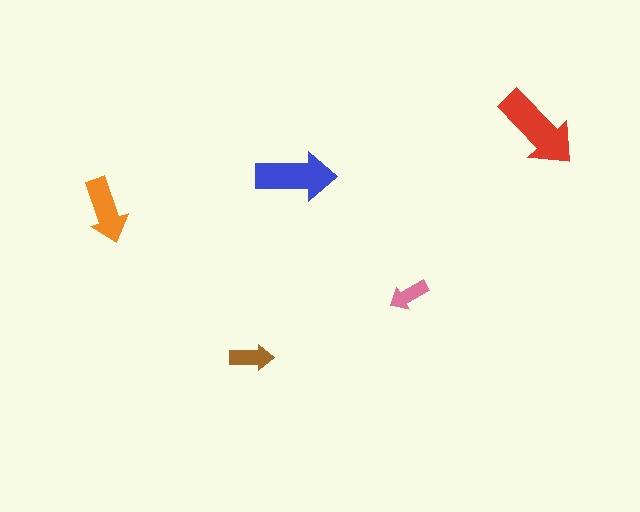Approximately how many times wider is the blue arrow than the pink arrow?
About 2 times wider.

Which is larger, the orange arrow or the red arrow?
The red one.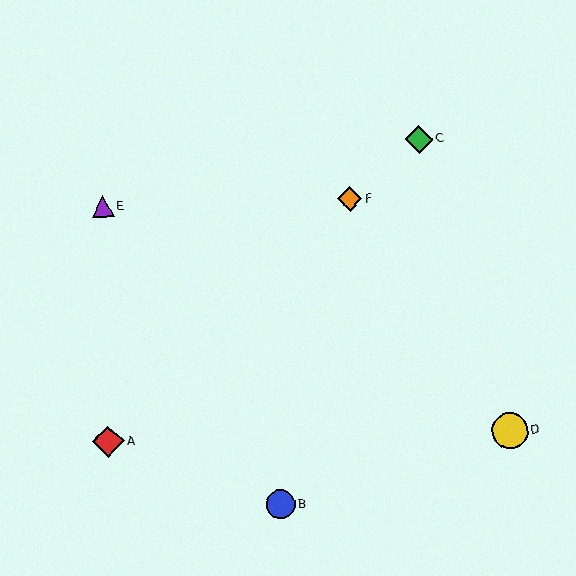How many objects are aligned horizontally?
2 objects (E, F) are aligned horizontally.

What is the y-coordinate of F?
Object F is at y≈199.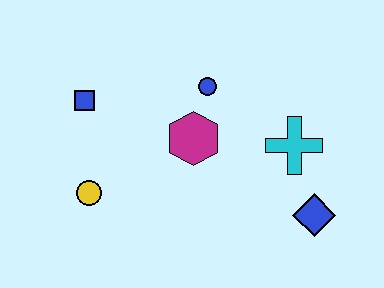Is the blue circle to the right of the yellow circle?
Yes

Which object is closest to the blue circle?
The magenta hexagon is closest to the blue circle.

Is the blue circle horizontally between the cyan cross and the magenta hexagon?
Yes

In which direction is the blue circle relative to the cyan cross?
The blue circle is to the left of the cyan cross.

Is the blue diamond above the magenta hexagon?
No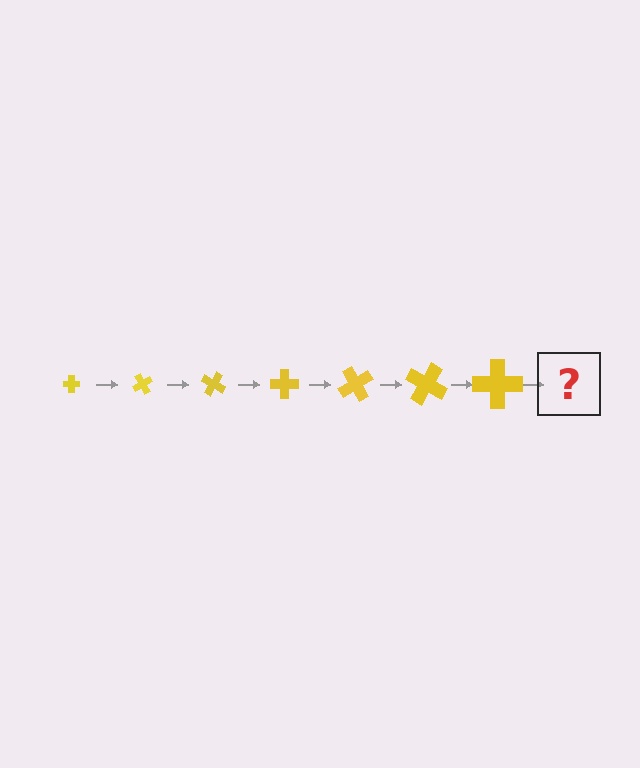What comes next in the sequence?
The next element should be a cross, larger than the previous one and rotated 420 degrees from the start.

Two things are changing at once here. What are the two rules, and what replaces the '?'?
The two rules are that the cross grows larger each step and it rotates 60 degrees each step. The '?' should be a cross, larger than the previous one and rotated 420 degrees from the start.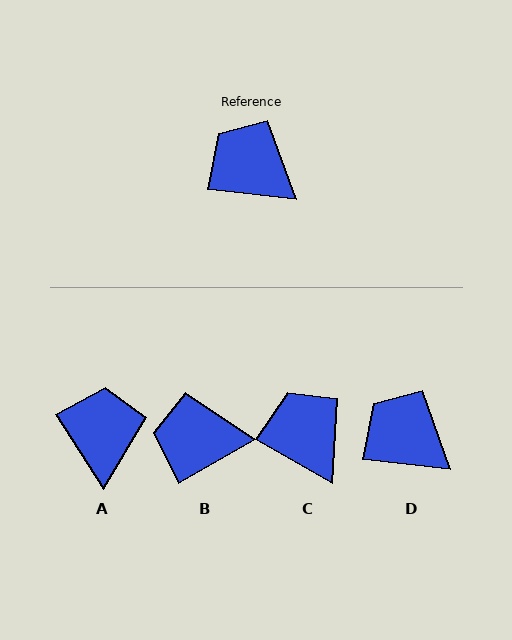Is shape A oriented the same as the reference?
No, it is off by about 50 degrees.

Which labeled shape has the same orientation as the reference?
D.